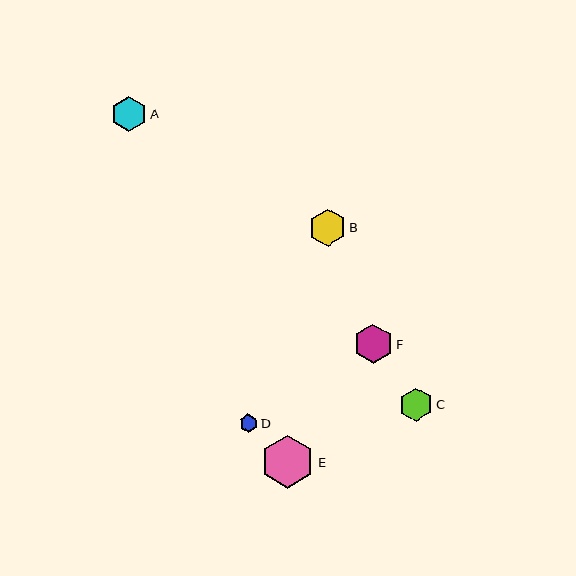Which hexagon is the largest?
Hexagon E is the largest with a size of approximately 53 pixels.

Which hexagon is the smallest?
Hexagon D is the smallest with a size of approximately 18 pixels.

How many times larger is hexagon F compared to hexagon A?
Hexagon F is approximately 1.1 times the size of hexagon A.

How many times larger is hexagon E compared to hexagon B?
Hexagon E is approximately 1.4 times the size of hexagon B.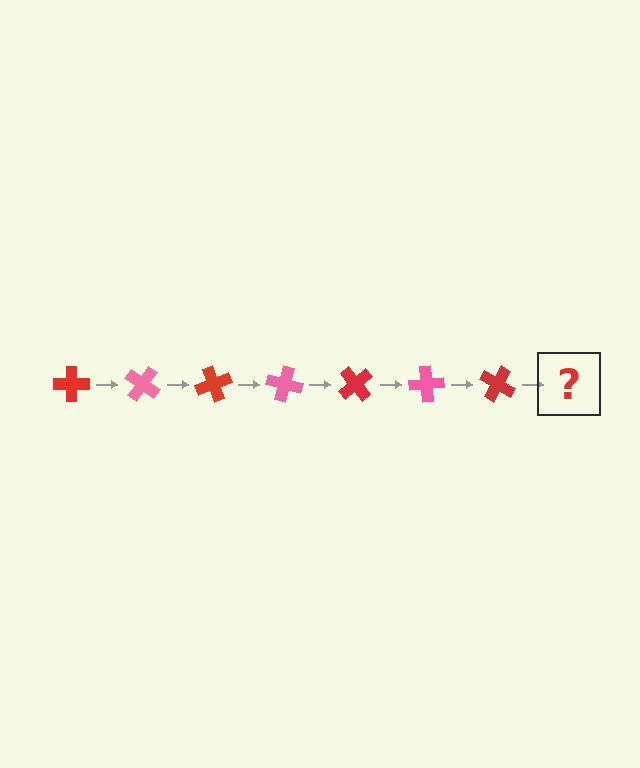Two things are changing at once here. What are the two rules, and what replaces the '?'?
The two rules are that it rotates 35 degrees each step and the color cycles through red and pink. The '?' should be a pink cross, rotated 245 degrees from the start.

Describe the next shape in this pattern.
It should be a pink cross, rotated 245 degrees from the start.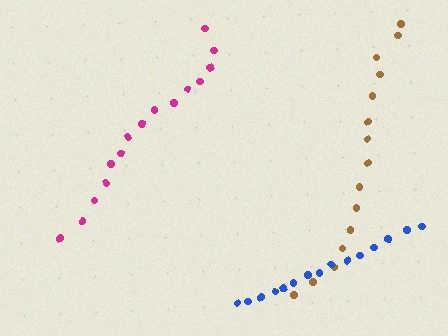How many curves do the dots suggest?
There are 3 distinct paths.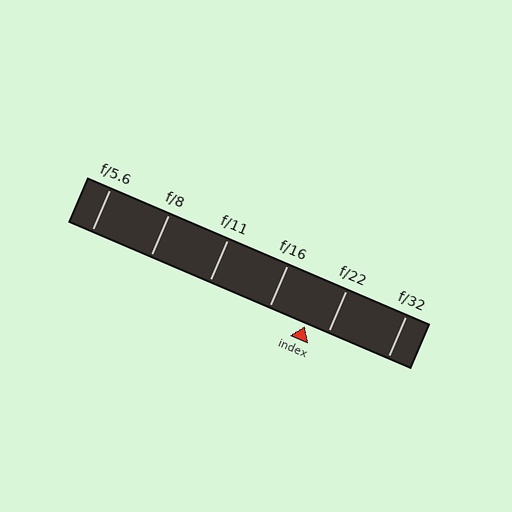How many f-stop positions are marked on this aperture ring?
There are 6 f-stop positions marked.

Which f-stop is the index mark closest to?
The index mark is closest to f/22.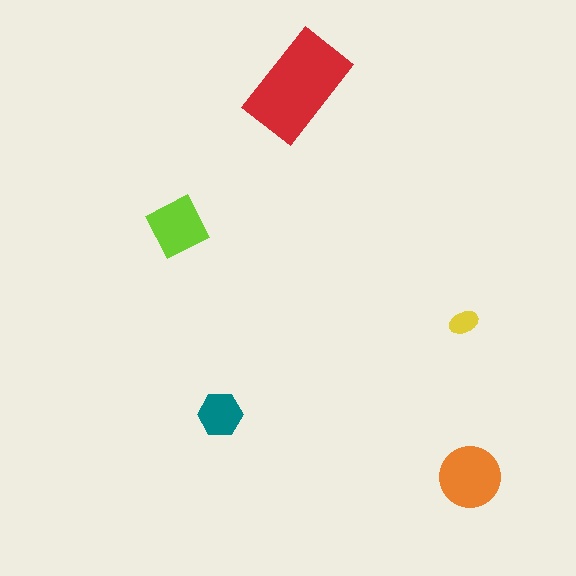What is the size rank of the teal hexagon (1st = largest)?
4th.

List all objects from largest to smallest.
The red rectangle, the orange circle, the lime diamond, the teal hexagon, the yellow ellipse.